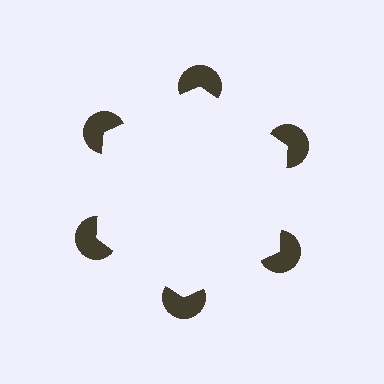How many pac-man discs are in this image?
There are 6 — one at each vertex of the illusory hexagon.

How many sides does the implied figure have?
6 sides.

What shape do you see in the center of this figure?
An illusory hexagon — its edges are inferred from the aligned wedge cuts in the pac-man discs, not physically drawn.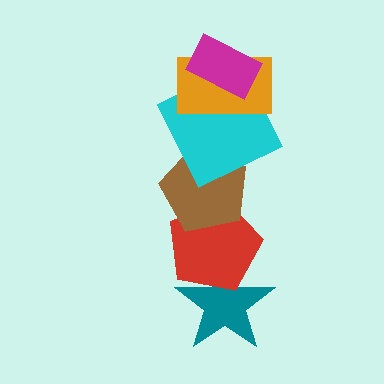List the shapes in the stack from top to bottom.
From top to bottom: the magenta rectangle, the orange rectangle, the cyan square, the brown pentagon, the red pentagon, the teal star.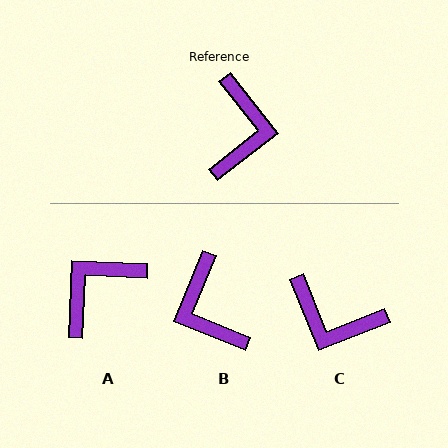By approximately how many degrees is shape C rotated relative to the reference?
Approximately 106 degrees clockwise.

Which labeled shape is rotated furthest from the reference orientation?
B, about 150 degrees away.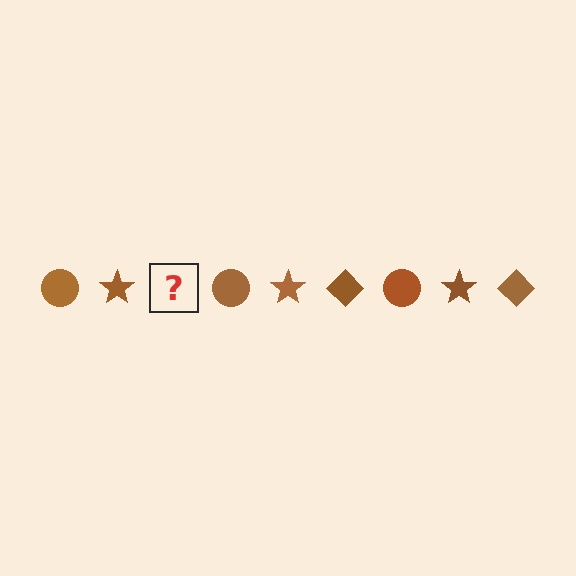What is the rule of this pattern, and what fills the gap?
The rule is that the pattern cycles through circle, star, diamond shapes in brown. The gap should be filled with a brown diamond.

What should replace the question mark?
The question mark should be replaced with a brown diamond.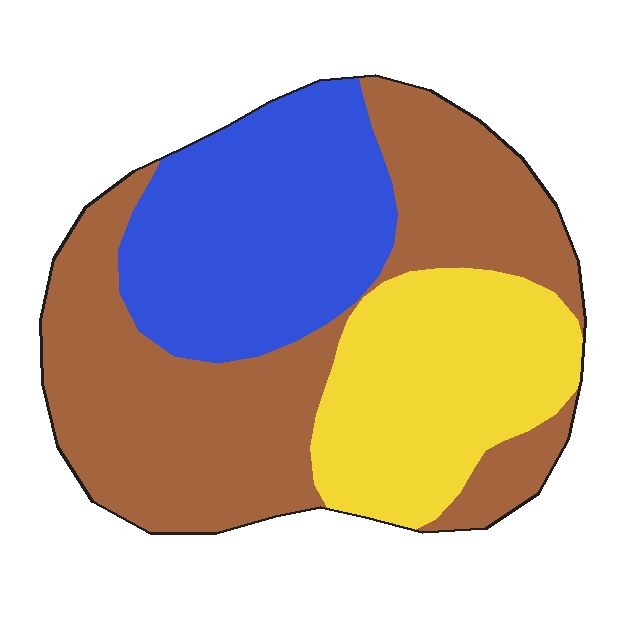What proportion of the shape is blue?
Blue covers about 30% of the shape.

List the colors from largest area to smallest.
From largest to smallest: brown, blue, yellow.